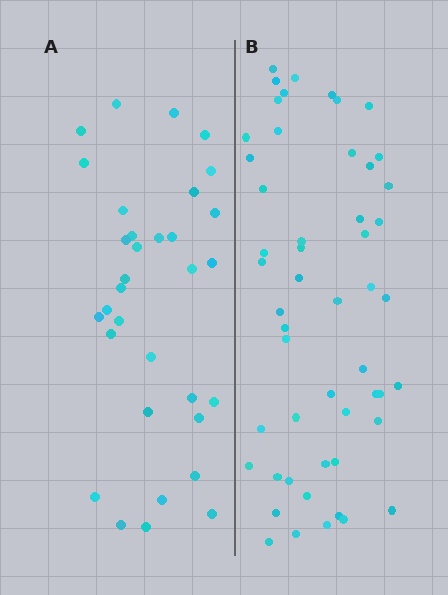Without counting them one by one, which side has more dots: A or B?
Region B (the right region) has more dots.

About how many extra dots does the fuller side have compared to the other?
Region B has approximately 20 more dots than region A.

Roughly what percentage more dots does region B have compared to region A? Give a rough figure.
About 60% more.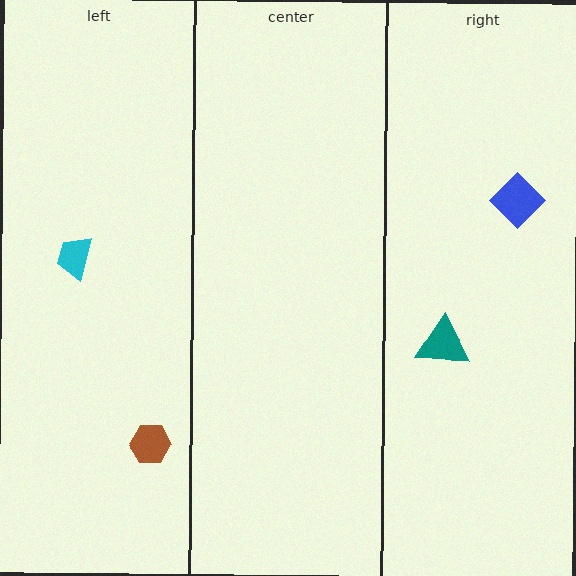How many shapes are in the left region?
2.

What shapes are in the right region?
The blue diamond, the teal triangle.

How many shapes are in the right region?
2.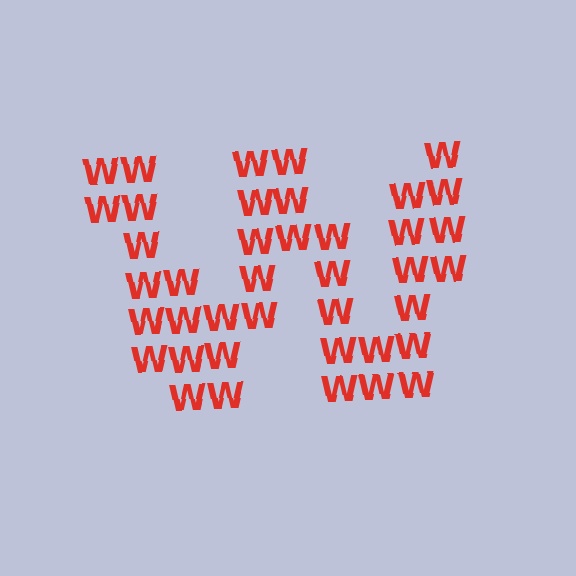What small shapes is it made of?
It is made of small letter W's.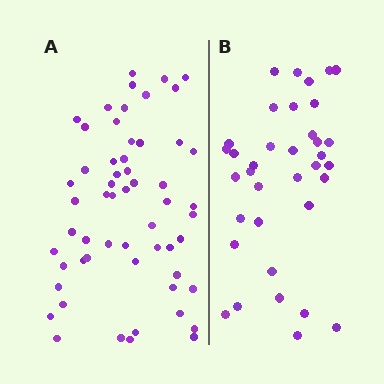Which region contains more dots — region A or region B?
Region A (the left region) has more dots.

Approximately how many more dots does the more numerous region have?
Region A has approximately 20 more dots than region B.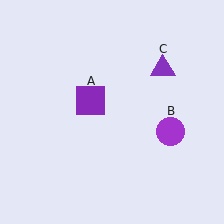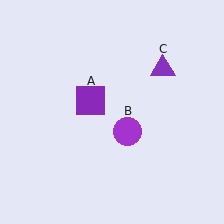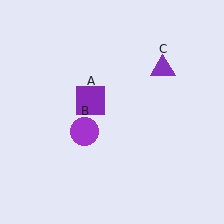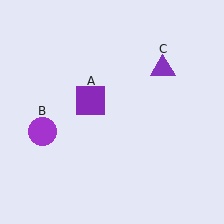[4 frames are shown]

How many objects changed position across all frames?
1 object changed position: purple circle (object B).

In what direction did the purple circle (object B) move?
The purple circle (object B) moved left.